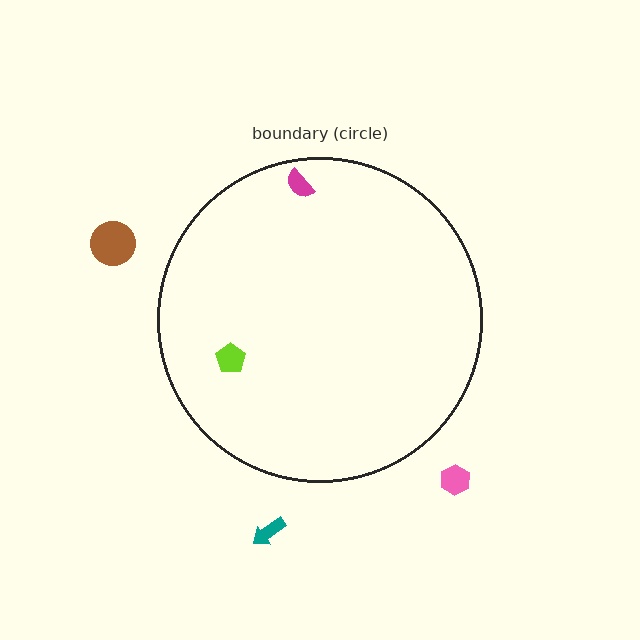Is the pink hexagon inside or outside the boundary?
Outside.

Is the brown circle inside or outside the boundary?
Outside.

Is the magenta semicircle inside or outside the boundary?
Inside.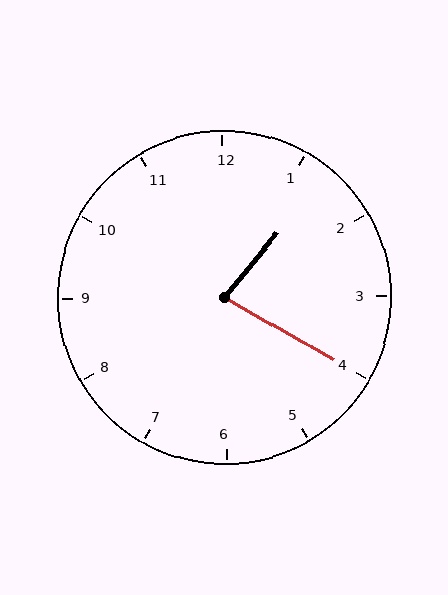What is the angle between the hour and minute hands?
Approximately 80 degrees.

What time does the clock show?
1:20.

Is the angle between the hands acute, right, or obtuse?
It is acute.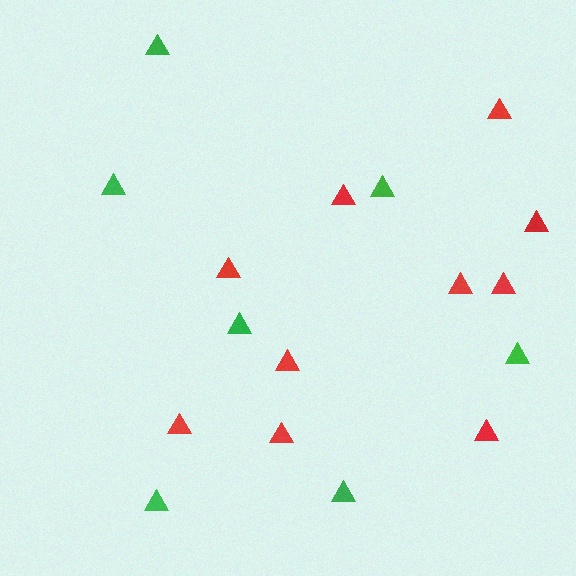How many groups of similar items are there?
There are 2 groups: one group of red triangles (10) and one group of green triangles (7).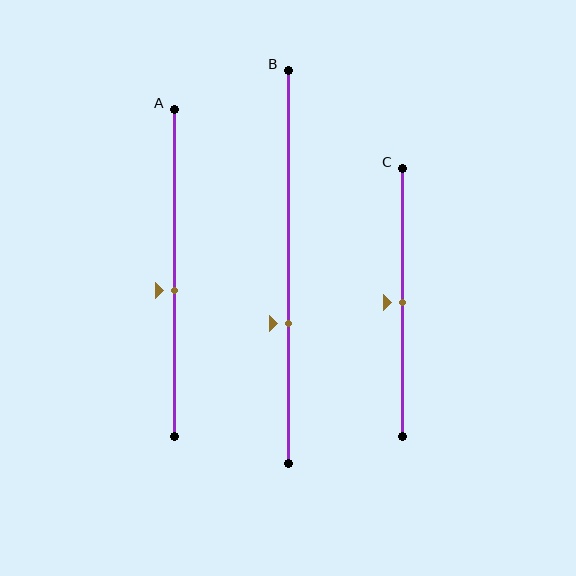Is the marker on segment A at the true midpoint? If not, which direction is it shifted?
No, the marker on segment A is shifted downward by about 5% of the segment length.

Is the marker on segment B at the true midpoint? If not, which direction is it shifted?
No, the marker on segment B is shifted downward by about 14% of the segment length.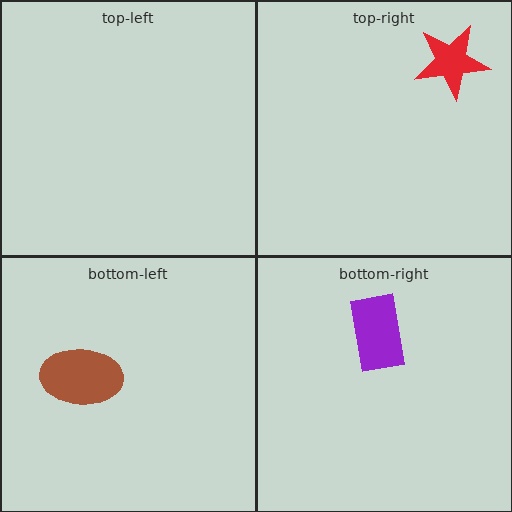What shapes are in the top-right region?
The red star.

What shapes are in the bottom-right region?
The purple rectangle.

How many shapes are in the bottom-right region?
1.